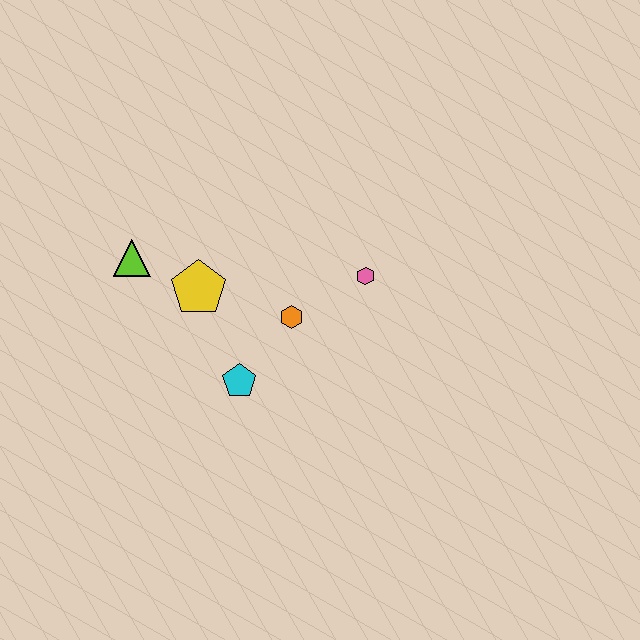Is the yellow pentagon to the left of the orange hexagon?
Yes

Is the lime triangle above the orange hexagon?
Yes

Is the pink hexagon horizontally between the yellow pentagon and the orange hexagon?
No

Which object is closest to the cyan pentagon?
The orange hexagon is closest to the cyan pentagon.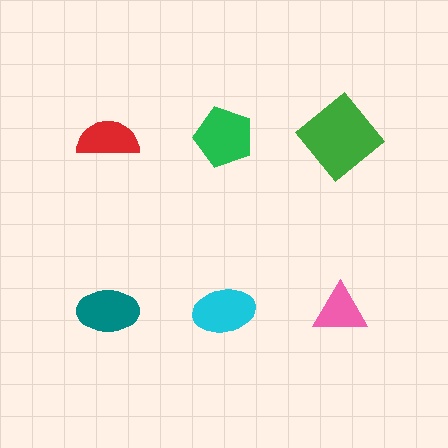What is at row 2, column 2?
A cyan ellipse.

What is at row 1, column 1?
A red semicircle.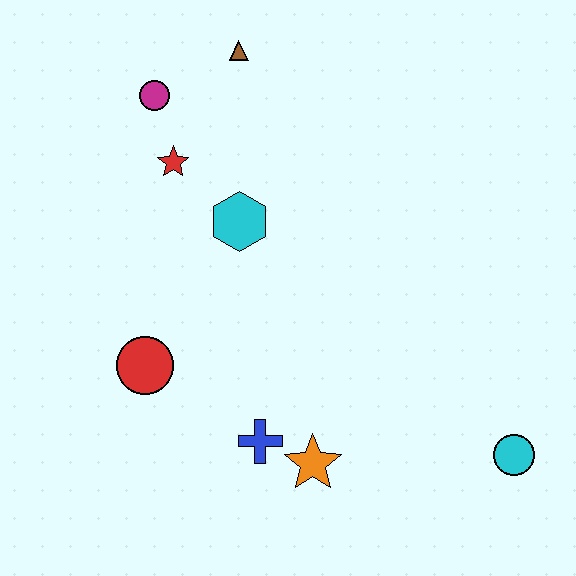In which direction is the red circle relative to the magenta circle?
The red circle is below the magenta circle.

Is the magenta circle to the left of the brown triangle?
Yes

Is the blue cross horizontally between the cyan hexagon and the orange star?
Yes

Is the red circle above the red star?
No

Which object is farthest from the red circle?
The cyan circle is farthest from the red circle.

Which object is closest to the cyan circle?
The orange star is closest to the cyan circle.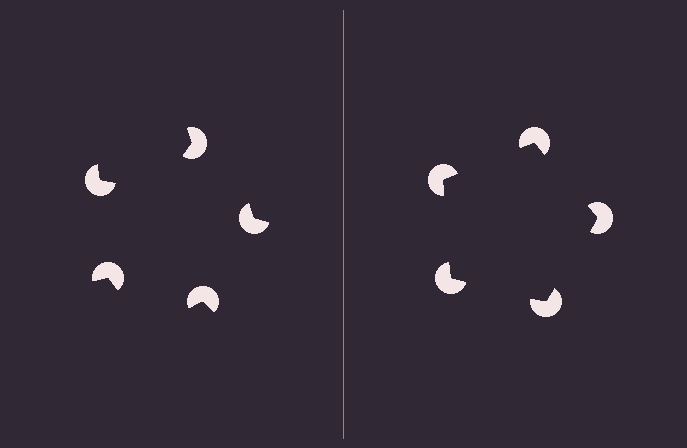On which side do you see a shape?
An illusory pentagon appears on the right side. On the left side the wedge cuts are rotated, so no coherent shape forms.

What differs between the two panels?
The pac-man discs are positioned identically on both sides; only the wedge orientations differ. On the right they align to a pentagon; on the left they are misaligned.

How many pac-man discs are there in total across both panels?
10 — 5 on each side.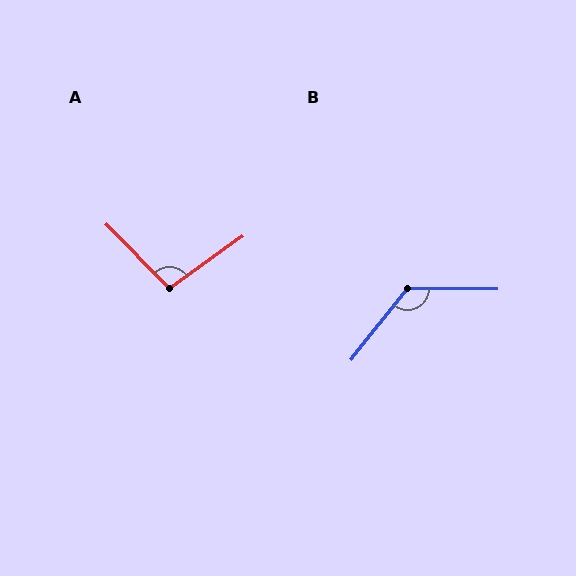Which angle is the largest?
B, at approximately 128 degrees.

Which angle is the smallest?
A, at approximately 98 degrees.